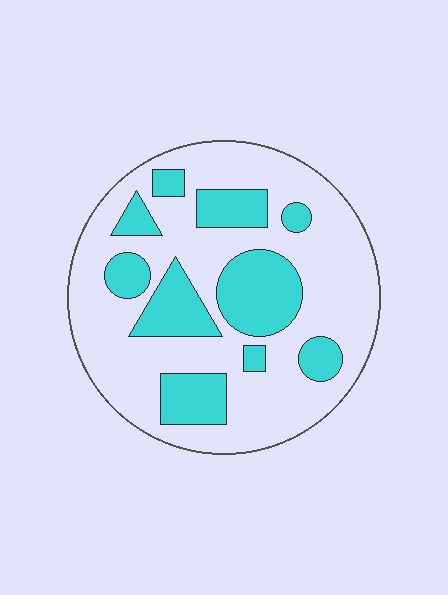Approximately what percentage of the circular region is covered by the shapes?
Approximately 30%.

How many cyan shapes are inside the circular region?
10.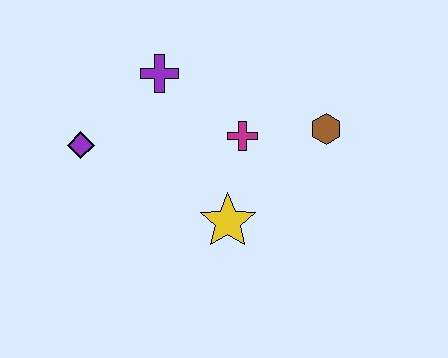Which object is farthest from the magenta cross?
The purple diamond is farthest from the magenta cross.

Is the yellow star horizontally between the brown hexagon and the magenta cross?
No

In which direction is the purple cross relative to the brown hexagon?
The purple cross is to the left of the brown hexagon.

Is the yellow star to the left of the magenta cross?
Yes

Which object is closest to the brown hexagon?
The magenta cross is closest to the brown hexagon.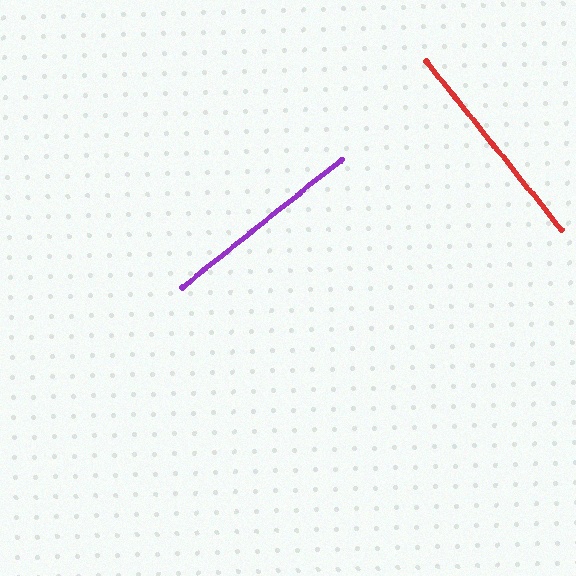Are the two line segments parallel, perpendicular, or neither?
Perpendicular — they meet at approximately 90°.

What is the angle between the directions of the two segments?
Approximately 90 degrees.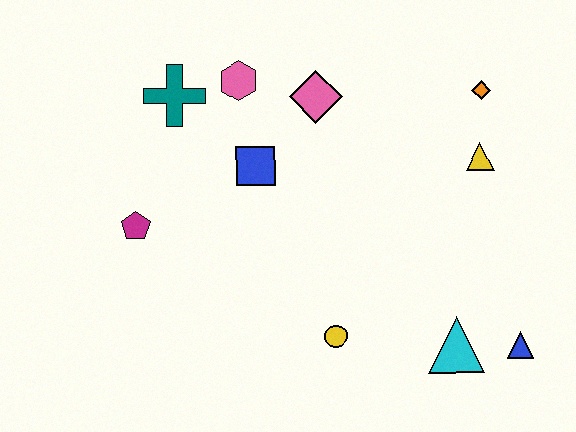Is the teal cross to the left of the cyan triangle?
Yes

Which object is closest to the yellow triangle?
The orange diamond is closest to the yellow triangle.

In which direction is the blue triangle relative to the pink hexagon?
The blue triangle is to the right of the pink hexagon.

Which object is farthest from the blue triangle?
The teal cross is farthest from the blue triangle.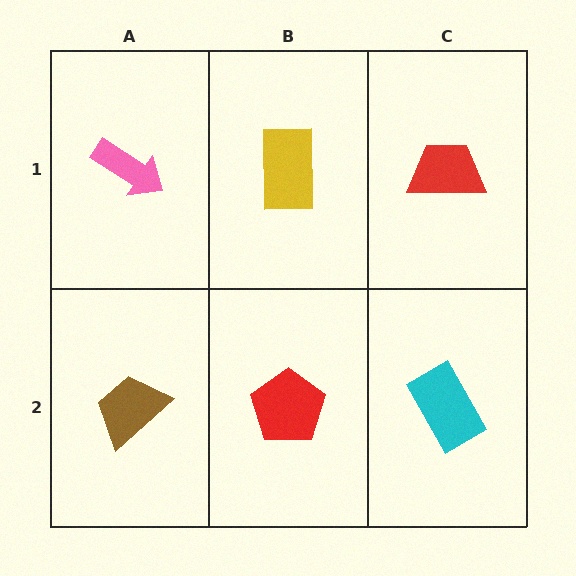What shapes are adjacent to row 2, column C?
A red trapezoid (row 1, column C), a red pentagon (row 2, column B).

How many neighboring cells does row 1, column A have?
2.